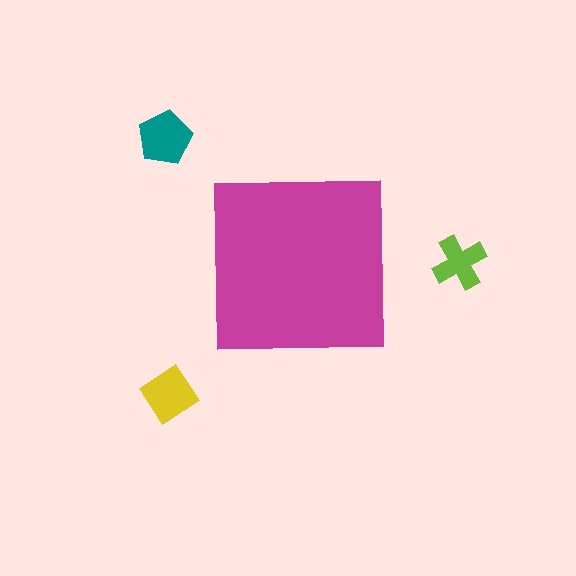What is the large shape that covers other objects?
A magenta square.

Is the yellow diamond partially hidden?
No, the yellow diamond is fully visible.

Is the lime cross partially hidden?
No, the lime cross is fully visible.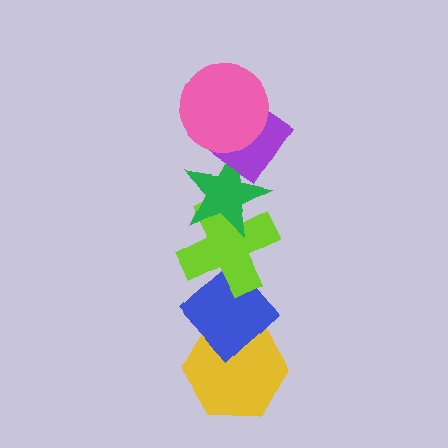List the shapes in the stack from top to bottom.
From top to bottom: the pink circle, the purple diamond, the green star, the lime cross, the blue diamond, the yellow hexagon.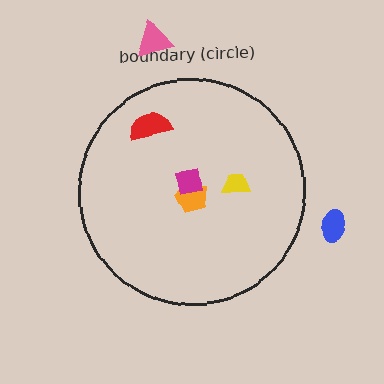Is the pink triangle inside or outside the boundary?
Outside.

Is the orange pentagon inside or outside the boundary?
Inside.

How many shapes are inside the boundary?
4 inside, 2 outside.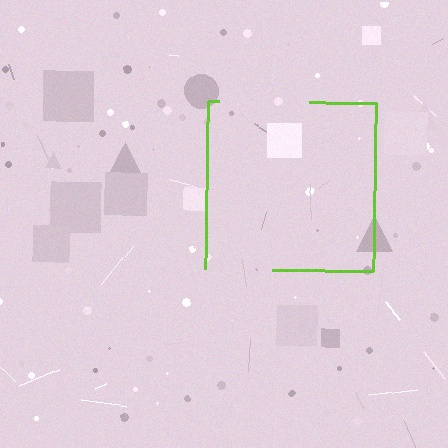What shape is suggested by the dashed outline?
The dashed outline suggests a square.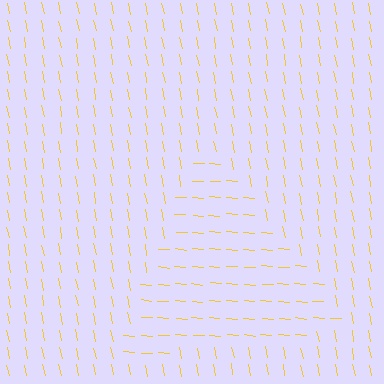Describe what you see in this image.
The image is filled with small yellow line segments. A triangle region in the image has lines oriented differently from the surrounding lines, creating a visible texture boundary.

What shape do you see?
I see a triangle.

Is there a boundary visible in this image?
Yes, there is a texture boundary formed by a change in line orientation.